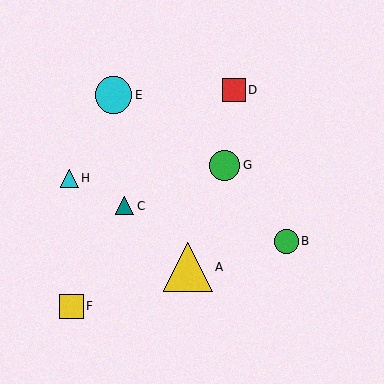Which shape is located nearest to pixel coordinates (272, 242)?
The green circle (labeled B) at (286, 241) is nearest to that location.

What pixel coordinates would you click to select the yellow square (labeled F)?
Click at (71, 306) to select the yellow square F.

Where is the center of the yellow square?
The center of the yellow square is at (71, 306).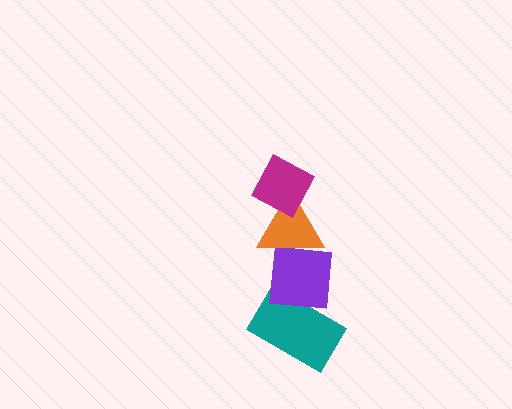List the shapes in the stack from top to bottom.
From top to bottom: the magenta diamond, the orange triangle, the purple square, the teal rectangle.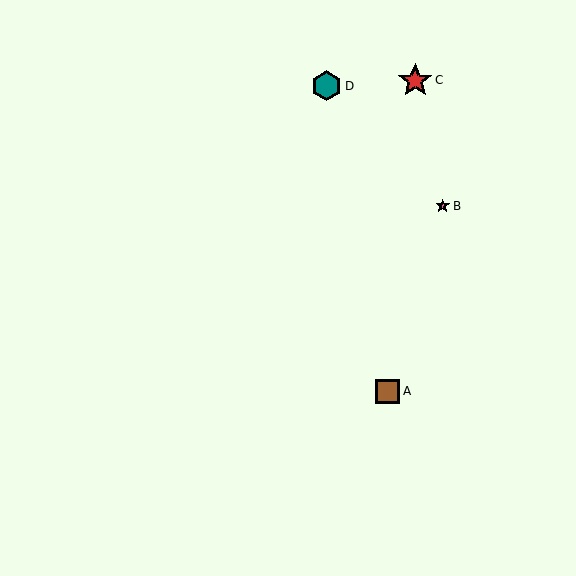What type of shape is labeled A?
Shape A is a brown square.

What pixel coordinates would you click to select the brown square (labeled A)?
Click at (388, 391) to select the brown square A.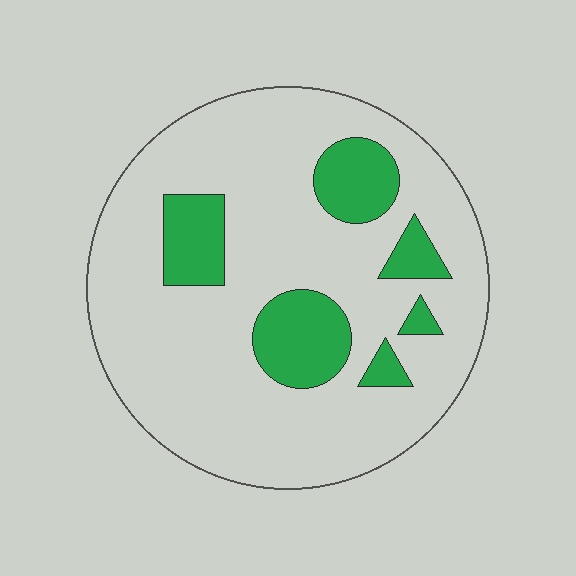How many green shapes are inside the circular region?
6.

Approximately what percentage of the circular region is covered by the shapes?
Approximately 20%.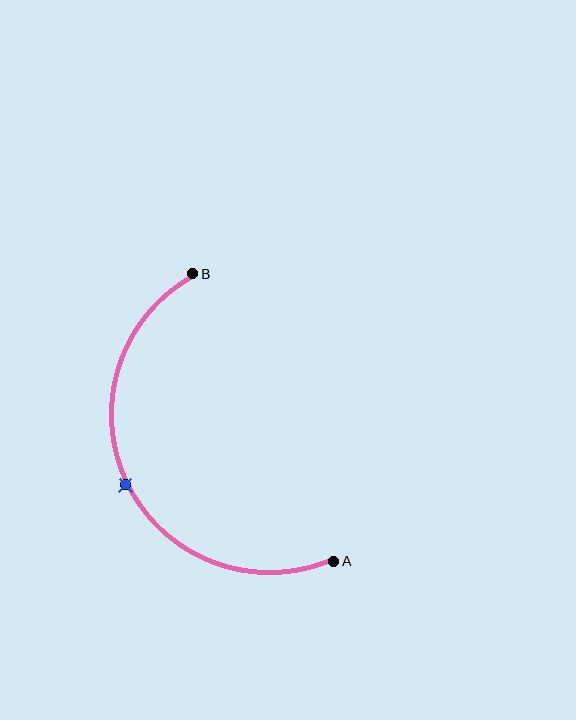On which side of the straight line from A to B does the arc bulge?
The arc bulges to the left of the straight line connecting A and B.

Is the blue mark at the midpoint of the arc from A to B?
Yes. The blue mark lies on the arc at equal arc-length from both A and B — it is the arc midpoint.